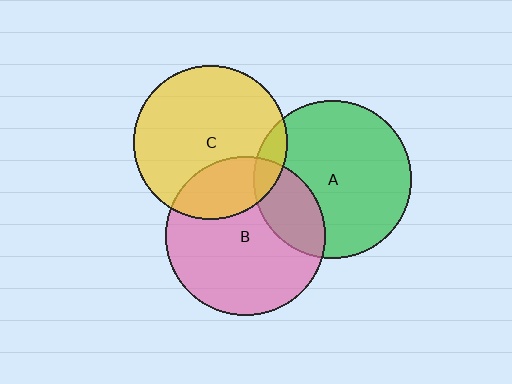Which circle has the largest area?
Circle B (pink).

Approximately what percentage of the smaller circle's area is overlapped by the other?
Approximately 25%.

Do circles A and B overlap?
Yes.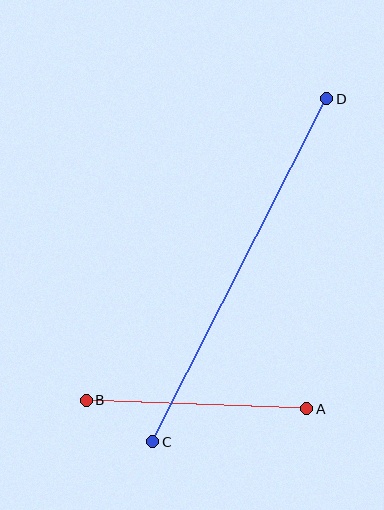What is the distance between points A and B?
The distance is approximately 221 pixels.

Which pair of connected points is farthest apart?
Points C and D are farthest apart.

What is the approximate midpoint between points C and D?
The midpoint is at approximately (240, 270) pixels.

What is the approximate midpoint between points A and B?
The midpoint is at approximately (196, 405) pixels.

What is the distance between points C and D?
The distance is approximately 385 pixels.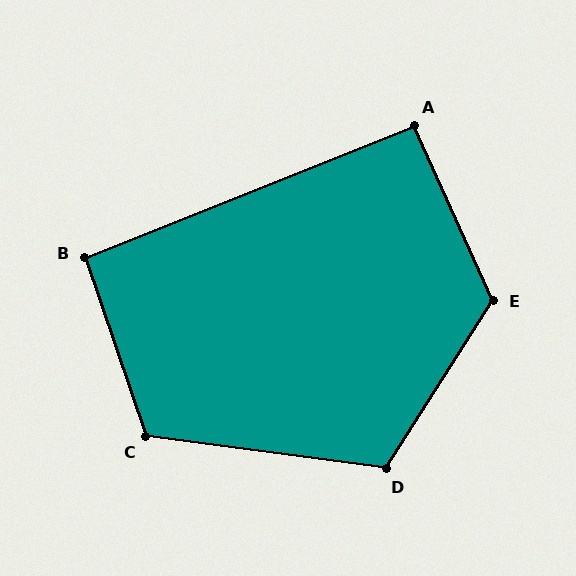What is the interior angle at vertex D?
Approximately 115 degrees (obtuse).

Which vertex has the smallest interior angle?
A, at approximately 93 degrees.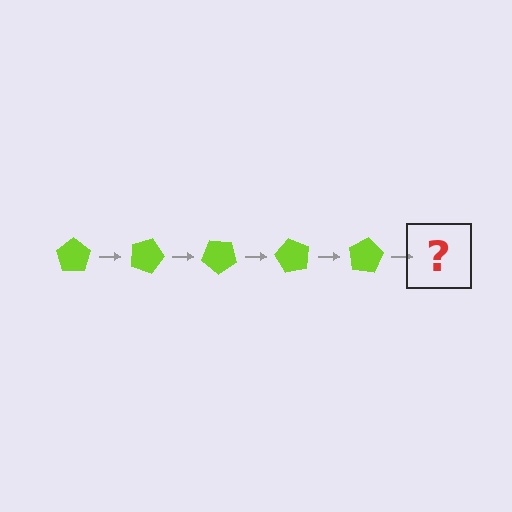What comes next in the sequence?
The next element should be a lime pentagon rotated 100 degrees.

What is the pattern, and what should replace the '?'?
The pattern is that the pentagon rotates 20 degrees each step. The '?' should be a lime pentagon rotated 100 degrees.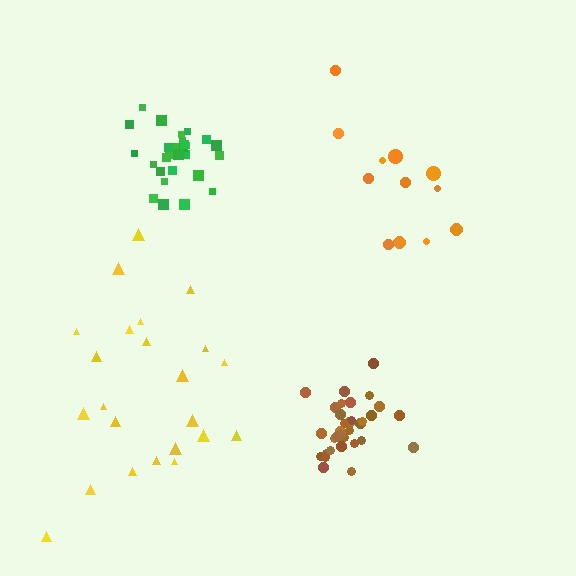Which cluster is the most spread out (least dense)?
Orange.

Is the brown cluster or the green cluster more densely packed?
Brown.